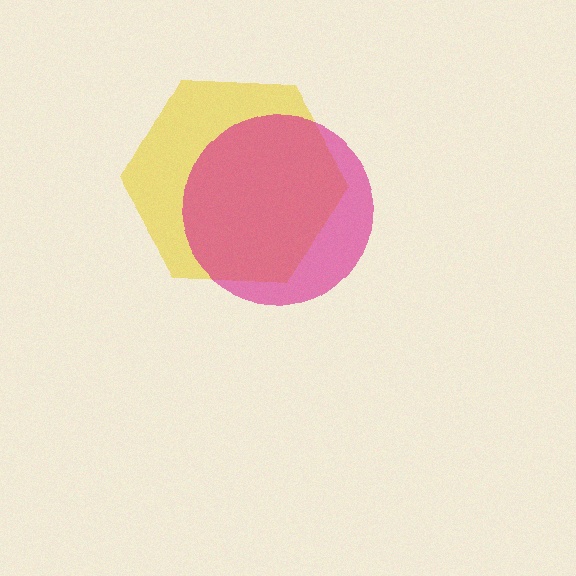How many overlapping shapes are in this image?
There are 2 overlapping shapes in the image.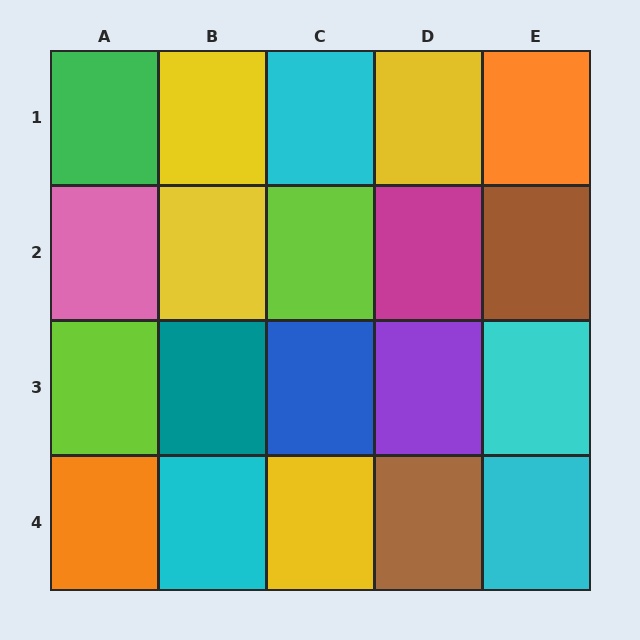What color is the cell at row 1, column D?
Yellow.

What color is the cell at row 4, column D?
Brown.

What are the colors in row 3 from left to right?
Lime, teal, blue, purple, cyan.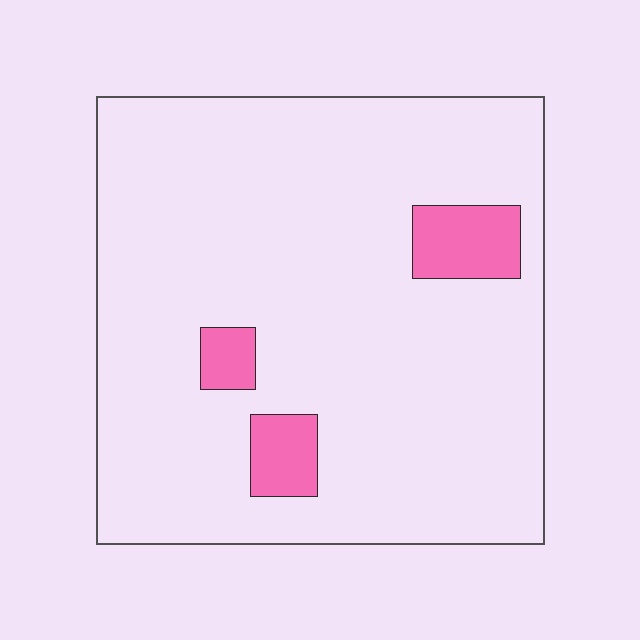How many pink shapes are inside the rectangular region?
3.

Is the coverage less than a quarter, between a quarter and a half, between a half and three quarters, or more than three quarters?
Less than a quarter.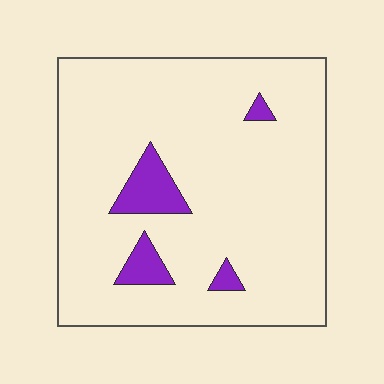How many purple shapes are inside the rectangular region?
4.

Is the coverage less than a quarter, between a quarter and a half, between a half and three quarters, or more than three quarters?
Less than a quarter.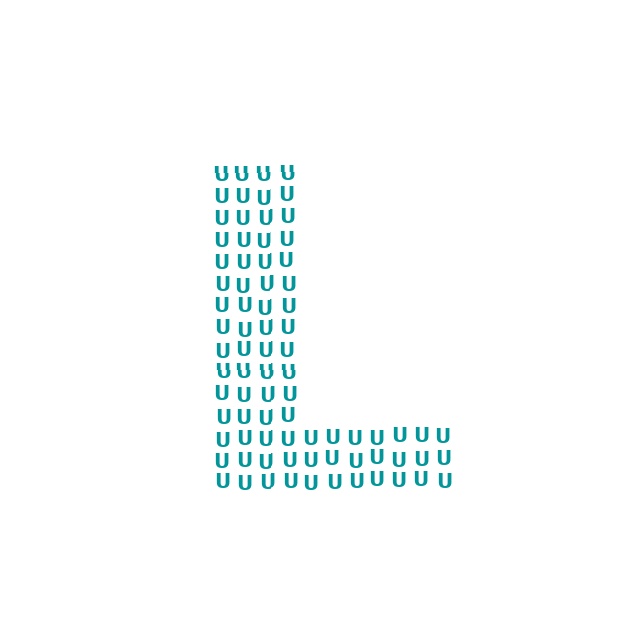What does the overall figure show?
The overall figure shows the letter L.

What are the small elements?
The small elements are letter U's.